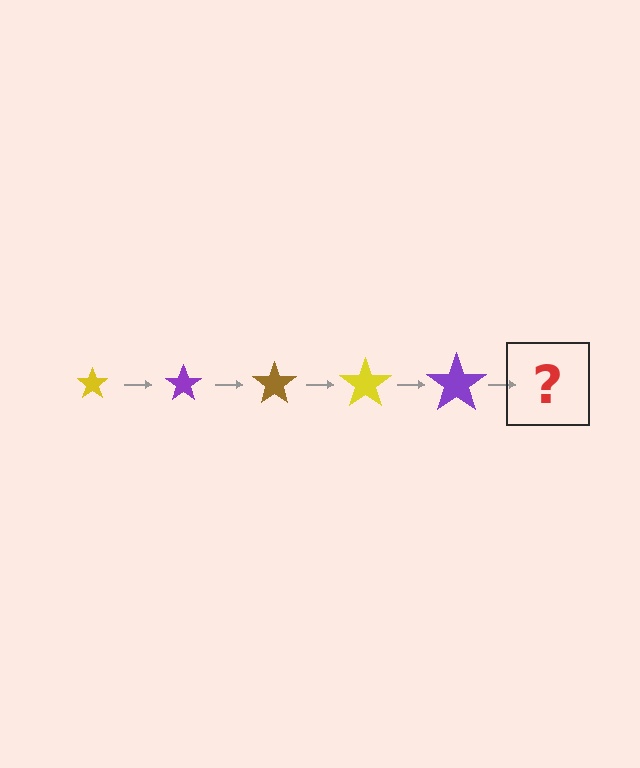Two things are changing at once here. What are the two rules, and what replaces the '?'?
The two rules are that the star grows larger each step and the color cycles through yellow, purple, and brown. The '?' should be a brown star, larger than the previous one.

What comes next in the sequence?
The next element should be a brown star, larger than the previous one.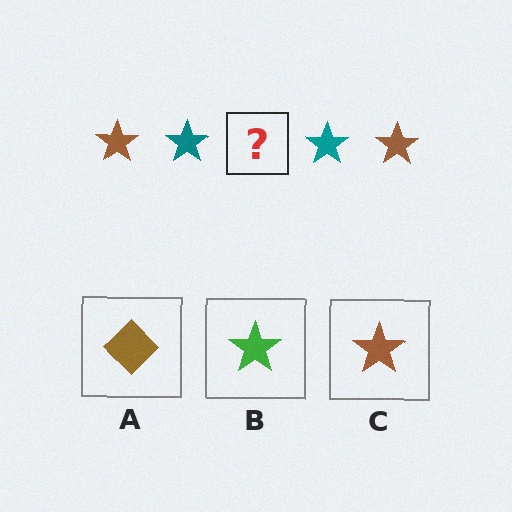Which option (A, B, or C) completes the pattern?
C.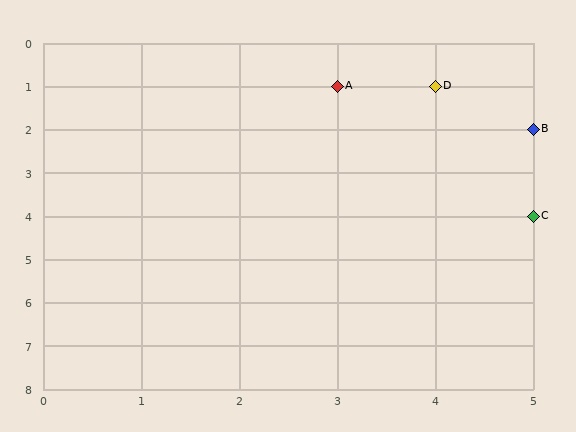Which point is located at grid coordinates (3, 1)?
Point A is at (3, 1).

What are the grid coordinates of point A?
Point A is at grid coordinates (3, 1).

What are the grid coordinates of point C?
Point C is at grid coordinates (5, 4).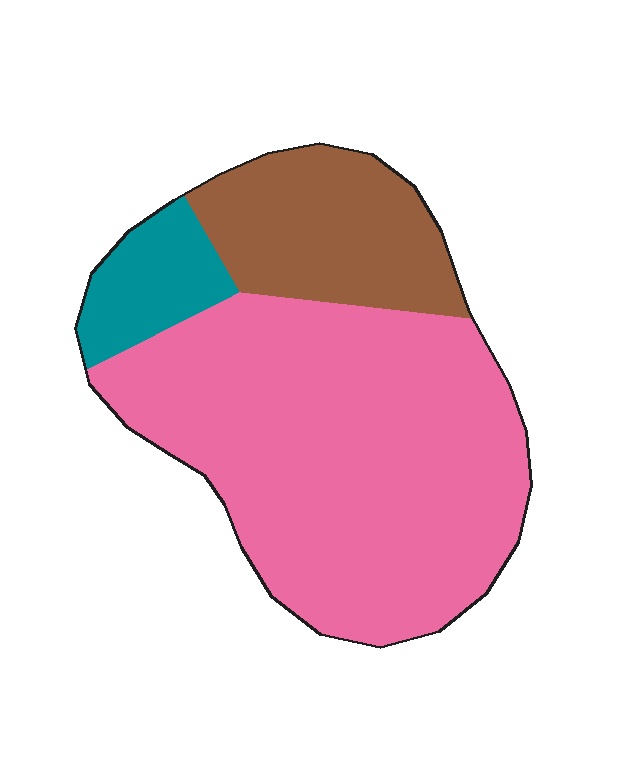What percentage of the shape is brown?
Brown covers around 20% of the shape.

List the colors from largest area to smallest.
From largest to smallest: pink, brown, teal.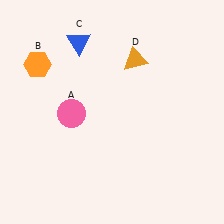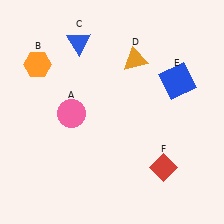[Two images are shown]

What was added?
A blue square (E), a red diamond (F) were added in Image 2.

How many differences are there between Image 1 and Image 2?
There are 2 differences between the two images.